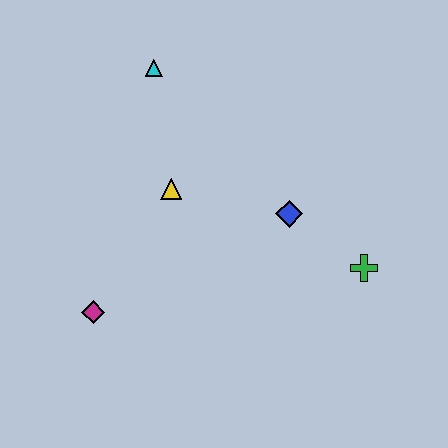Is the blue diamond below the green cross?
No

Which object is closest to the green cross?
The blue diamond is closest to the green cross.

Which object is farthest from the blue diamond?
The magenta diamond is farthest from the blue diamond.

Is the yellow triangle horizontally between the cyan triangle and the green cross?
Yes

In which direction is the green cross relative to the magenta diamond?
The green cross is to the right of the magenta diamond.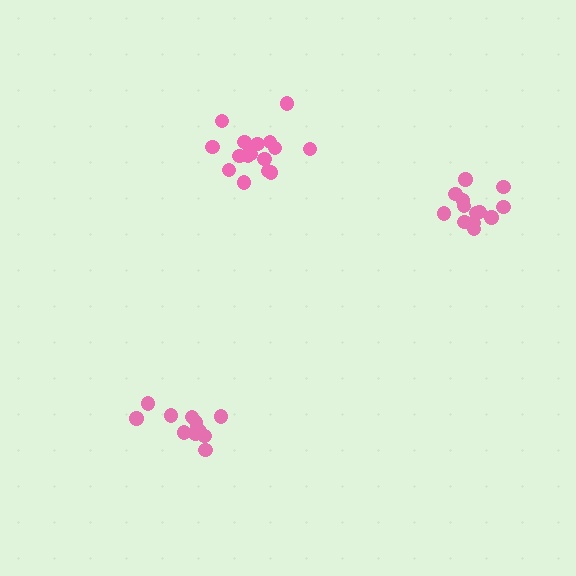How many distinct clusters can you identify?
There are 3 distinct clusters.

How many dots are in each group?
Group 1: 12 dots, Group 2: 13 dots, Group 3: 17 dots (42 total).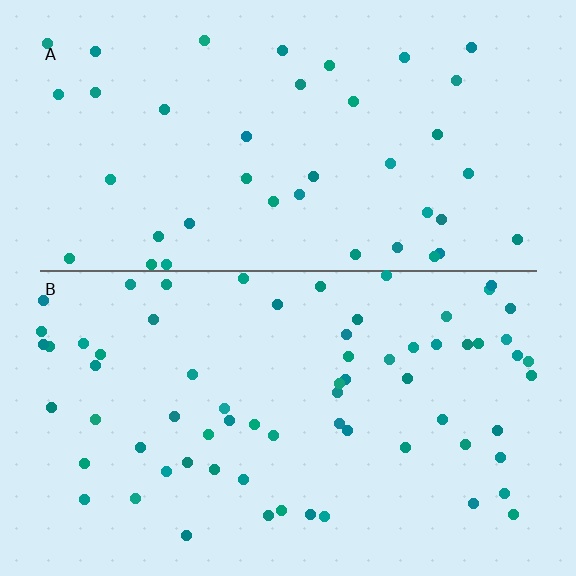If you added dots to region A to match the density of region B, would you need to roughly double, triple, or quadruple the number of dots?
Approximately double.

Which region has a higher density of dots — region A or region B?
B (the bottom).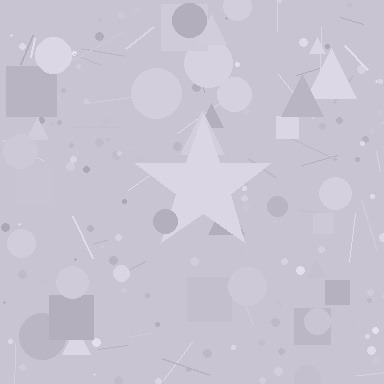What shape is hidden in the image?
A star is hidden in the image.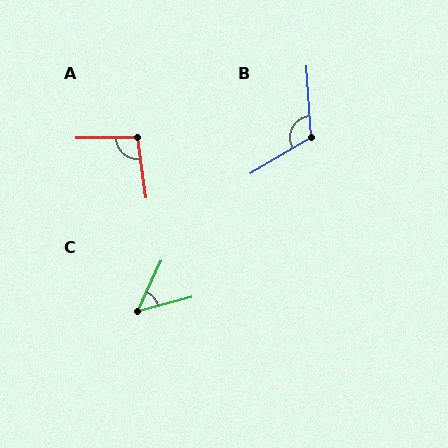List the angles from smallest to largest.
C (50°), A (97°), B (116°).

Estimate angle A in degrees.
Approximately 97 degrees.